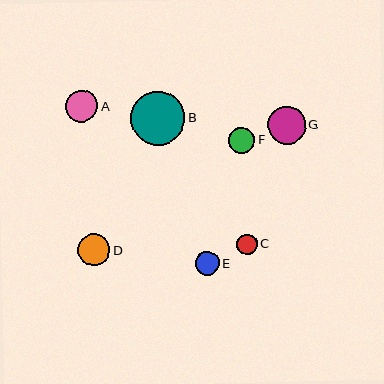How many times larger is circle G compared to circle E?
Circle G is approximately 1.6 times the size of circle E.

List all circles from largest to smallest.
From largest to smallest: B, G, A, D, F, E, C.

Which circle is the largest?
Circle B is the largest with a size of approximately 54 pixels.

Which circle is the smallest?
Circle C is the smallest with a size of approximately 21 pixels.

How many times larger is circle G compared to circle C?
Circle G is approximately 1.8 times the size of circle C.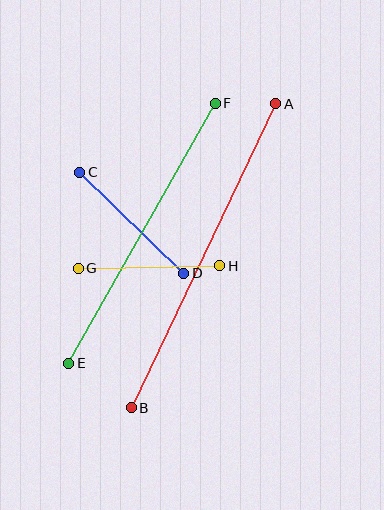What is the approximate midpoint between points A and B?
The midpoint is at approximately (204, 256) pixels.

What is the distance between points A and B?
The distance is approximately 336 pixels.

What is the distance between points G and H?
The distance is approximately 141 pixels.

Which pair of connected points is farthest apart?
Points A and B are farthest apart.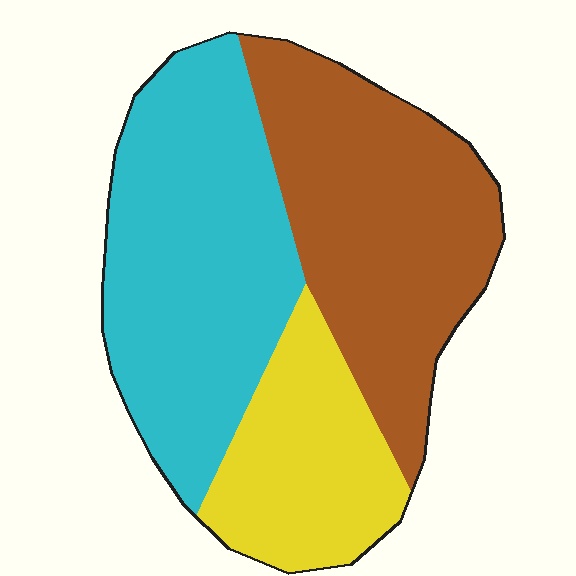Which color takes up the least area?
Yellow, at roughly 20%.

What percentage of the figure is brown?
Brown takes up about three eighths (3/8) of the figure.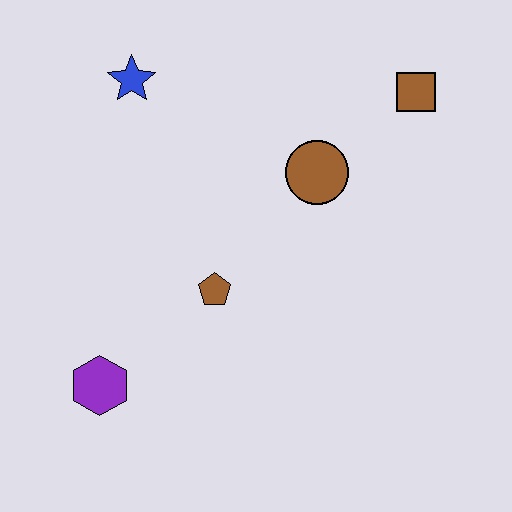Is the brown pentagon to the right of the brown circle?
No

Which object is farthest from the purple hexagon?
The brown square is farthest from the purple hexagon.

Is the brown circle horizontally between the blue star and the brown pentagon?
No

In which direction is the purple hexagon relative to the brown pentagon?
The purple hexagon is to the left of the brown pentagon.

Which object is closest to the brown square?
The brown circle is closest to the brown square.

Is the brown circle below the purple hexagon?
No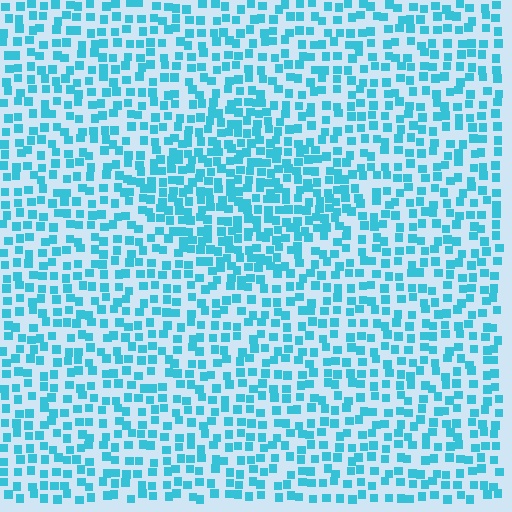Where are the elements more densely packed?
The elements are more densely packed inside the diamond boundary.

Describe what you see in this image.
The image contains small cyan elements arranged at two different densities. A diamond-shaped region is visible where the elements are more densely packed than the surrounding area.